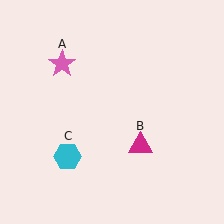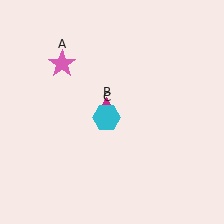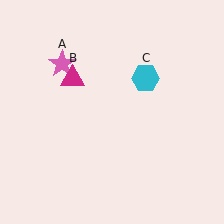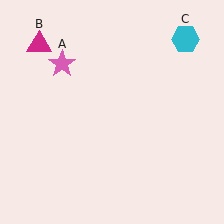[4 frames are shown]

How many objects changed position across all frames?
2 objects changed position: magenta triangle (object B), cyan hexagon (object C).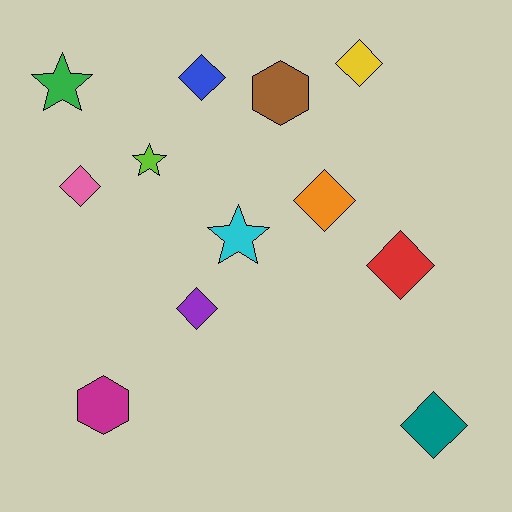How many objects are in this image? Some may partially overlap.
There are 12 objects.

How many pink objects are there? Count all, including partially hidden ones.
There is 1 pink object.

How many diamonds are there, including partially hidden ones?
There are 7 diamonds.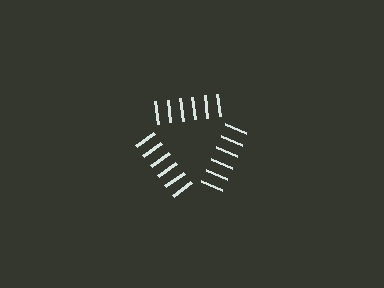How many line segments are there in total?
18 — 6 along each of the 3 edges.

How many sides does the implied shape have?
3 sides — the line-ends trace a triangle.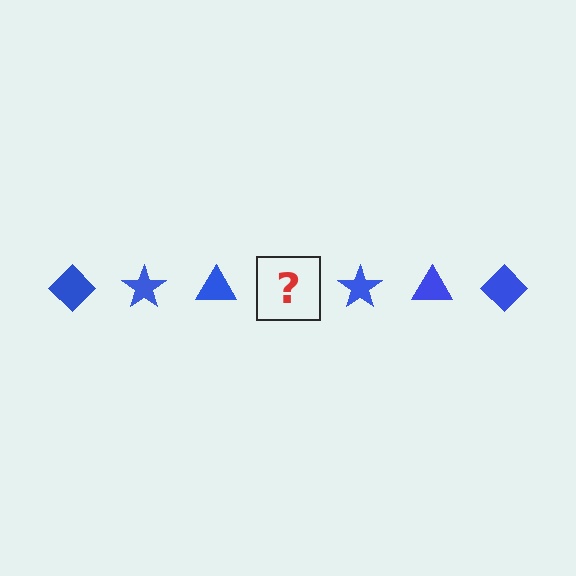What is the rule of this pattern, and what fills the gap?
The rule is that the pattern cycles through diamond, star, triangle shapes in blue. The gap should be filled with a blue diamond.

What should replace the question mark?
The question mark should be replaced with a blue diamond.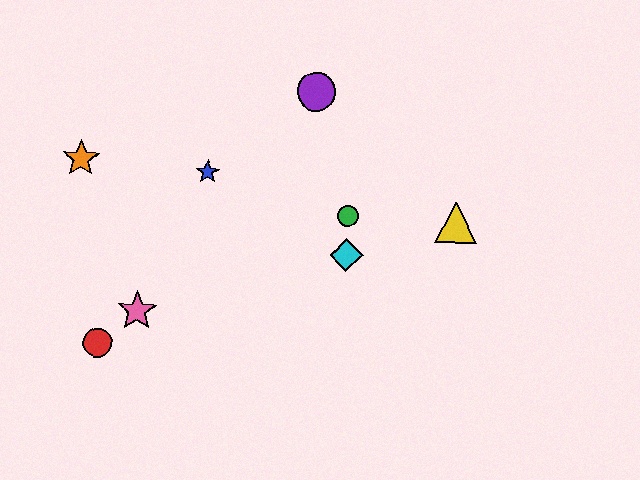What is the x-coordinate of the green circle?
The green circle is at x≈348.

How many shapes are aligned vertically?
2 shapes (the green circle, the cyan diamond) are aligned vertically.